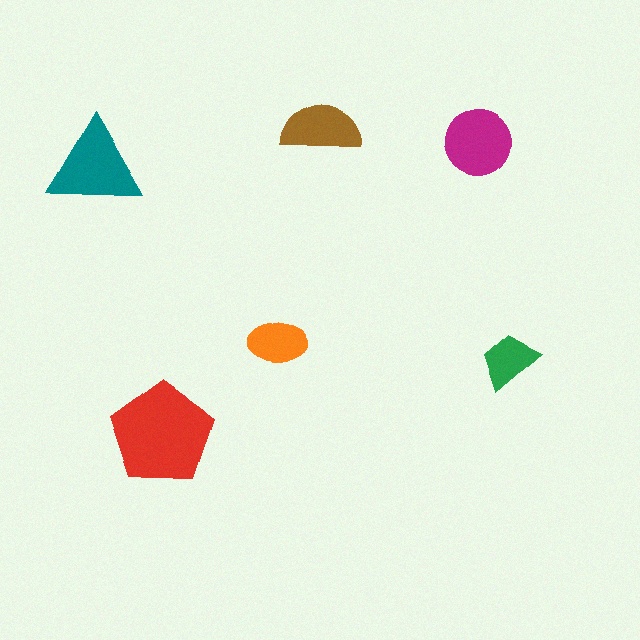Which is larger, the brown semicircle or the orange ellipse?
The brown semicircle.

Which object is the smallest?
The green trapezoid.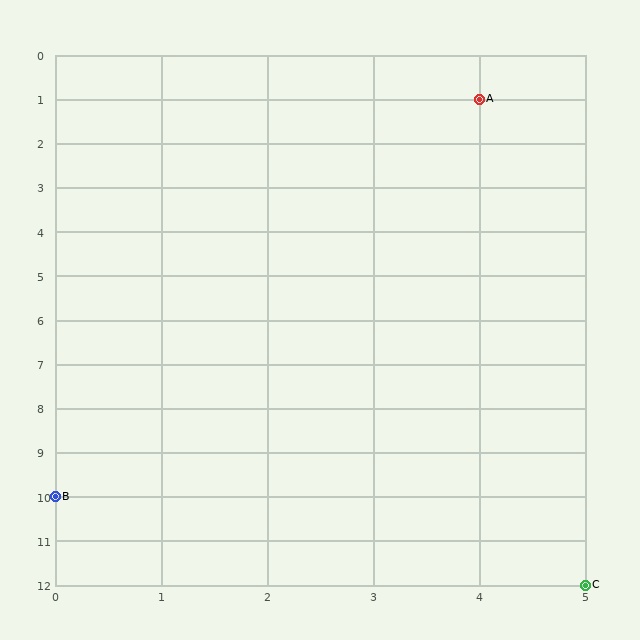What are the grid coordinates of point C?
Point C is at grid coordinates (5, 12).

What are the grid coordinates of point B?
Point B is at grid coordinates (0, 10).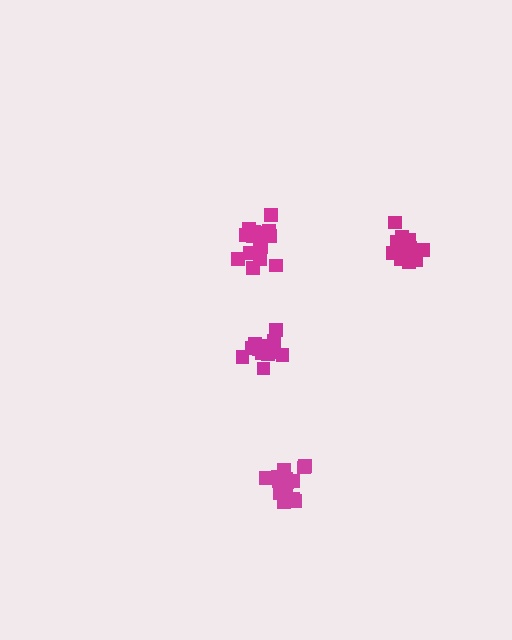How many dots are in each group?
Group 1: 18 dots, Group 2: 18 dots, Group 3: 16 dots, Group 4: 18 dots (70 total).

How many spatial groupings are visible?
There are 4 spatial groupings.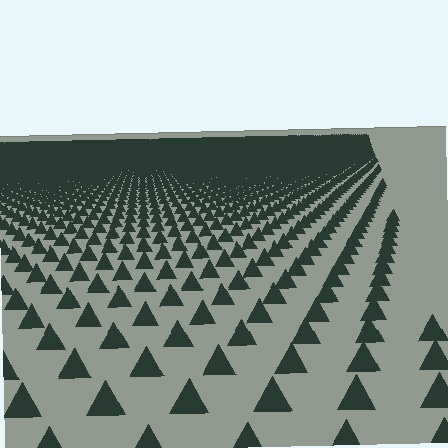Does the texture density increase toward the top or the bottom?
Density increases toward the top.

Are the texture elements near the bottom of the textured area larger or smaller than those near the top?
Larger. Near the bottom, elements are closer to the viewer and appear at a bigger on-screen size.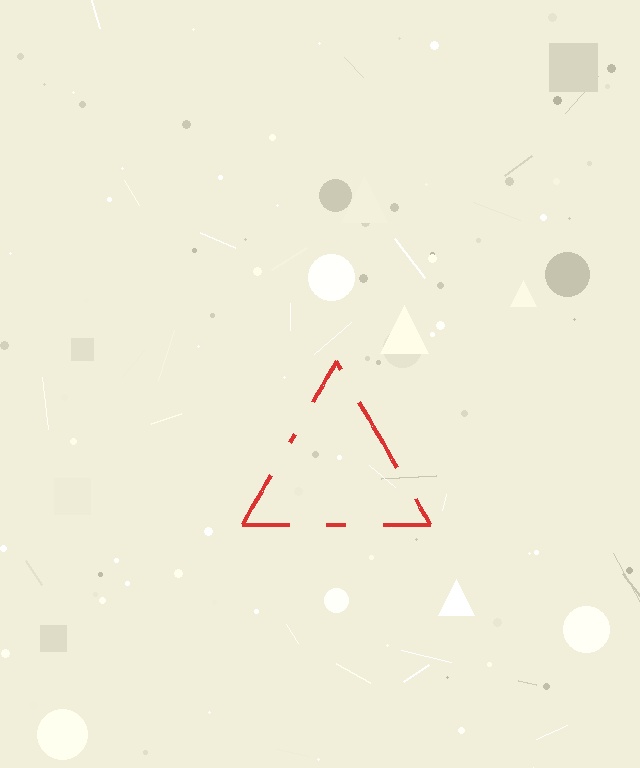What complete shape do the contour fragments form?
The contour fragments form a triangle.